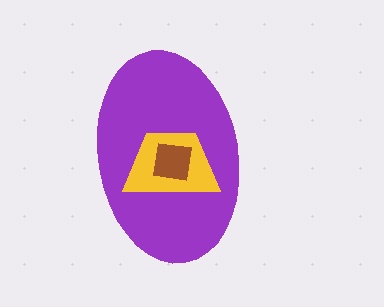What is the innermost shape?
The brown square.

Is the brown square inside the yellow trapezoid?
Yes.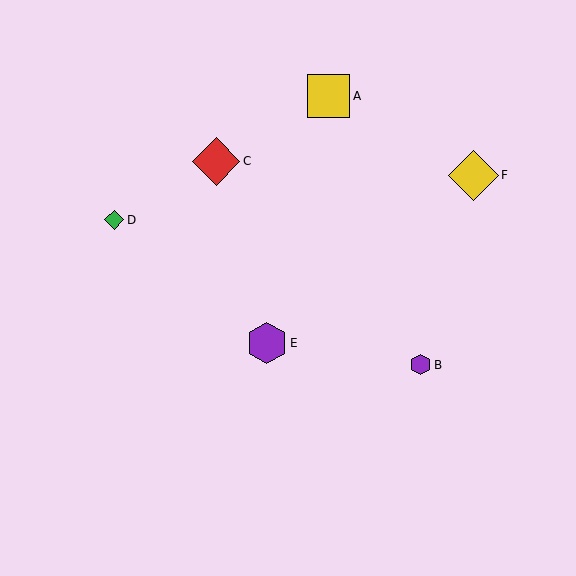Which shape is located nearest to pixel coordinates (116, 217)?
The green diamond (labeled D) at (114, 220) is nearest to that location.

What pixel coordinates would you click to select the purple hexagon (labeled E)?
Click at (267, 343) to select the purple hexagon E.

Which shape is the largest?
The yellow diamond (labeled F) is the largest.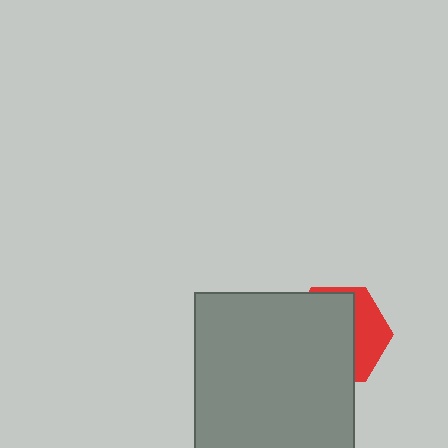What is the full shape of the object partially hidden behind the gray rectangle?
The partially hidden object is a red hexagon.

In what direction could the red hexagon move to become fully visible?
The red hexagon could move right. That would shift it out from behind the gray rectangle entirely.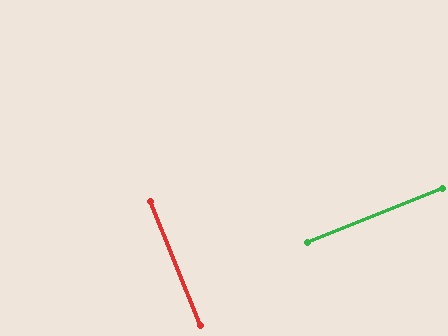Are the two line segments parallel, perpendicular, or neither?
Perpendicular — they meet at approximately 90°.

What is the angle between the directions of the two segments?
Approximately 90 degrees.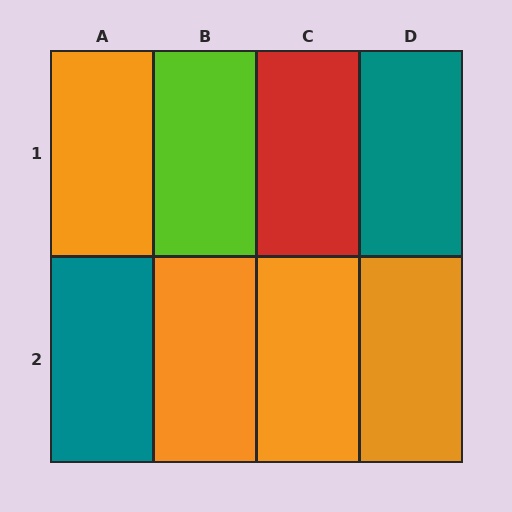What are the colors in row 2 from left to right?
Teal, orange, orange, orange.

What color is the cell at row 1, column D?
Teal.